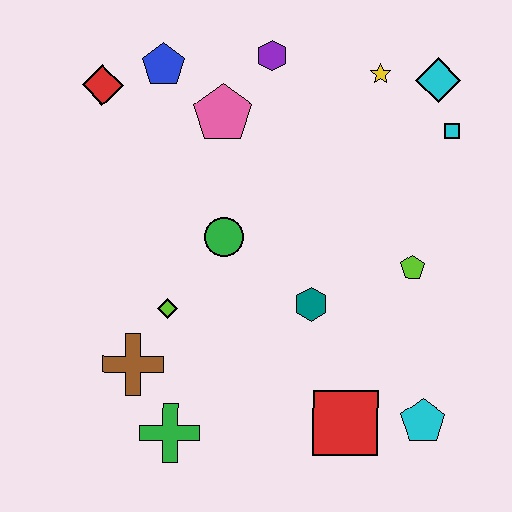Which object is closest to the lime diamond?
The brown cross is closest to the lime diamond.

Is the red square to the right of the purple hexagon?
Yes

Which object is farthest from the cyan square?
The green cross is farthest from the cyan square.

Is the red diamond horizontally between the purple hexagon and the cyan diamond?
No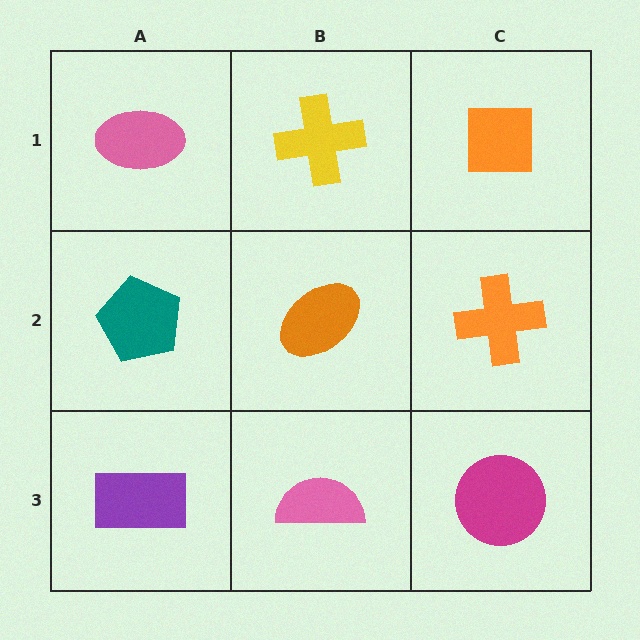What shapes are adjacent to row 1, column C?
An orange cross (row 2, column C), a yellow cross (row 1, column B).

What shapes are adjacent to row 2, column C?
An orange square (row 1, column C), a magenta circle (row 3, column C), an orange ellipse (row 2, column B).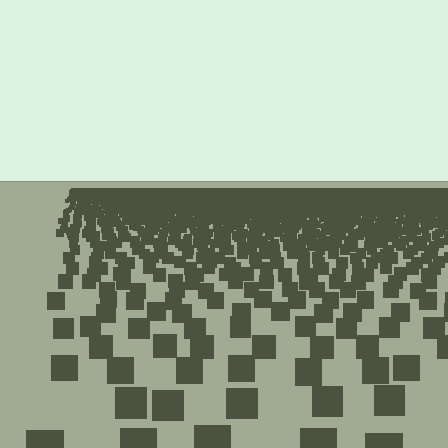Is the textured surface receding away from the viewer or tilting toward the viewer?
The surface is receding away from the viewer. Texture elements get smaller and denser toward the top.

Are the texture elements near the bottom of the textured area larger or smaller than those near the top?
Larger. Near the bottom, elements are closer to the viewer and appear at a bigger on-screen size.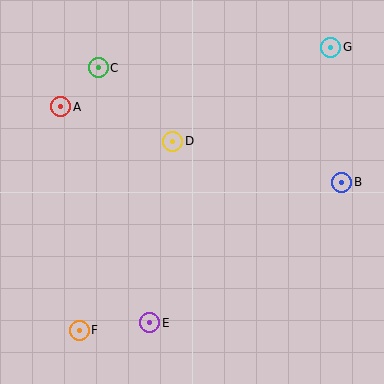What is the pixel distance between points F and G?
The distance between F and G is 378 pixels.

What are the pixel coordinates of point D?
Point D is at (173, 141).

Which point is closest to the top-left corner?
Point C is closest to the top-left corner.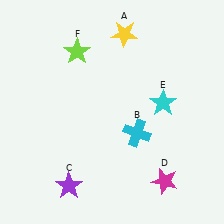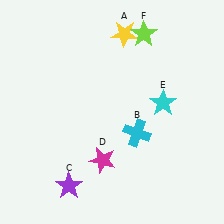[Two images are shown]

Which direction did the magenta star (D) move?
The magenta star (D) moved left.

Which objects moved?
The objects that moved are: the magenta star (D), the lime star (F).